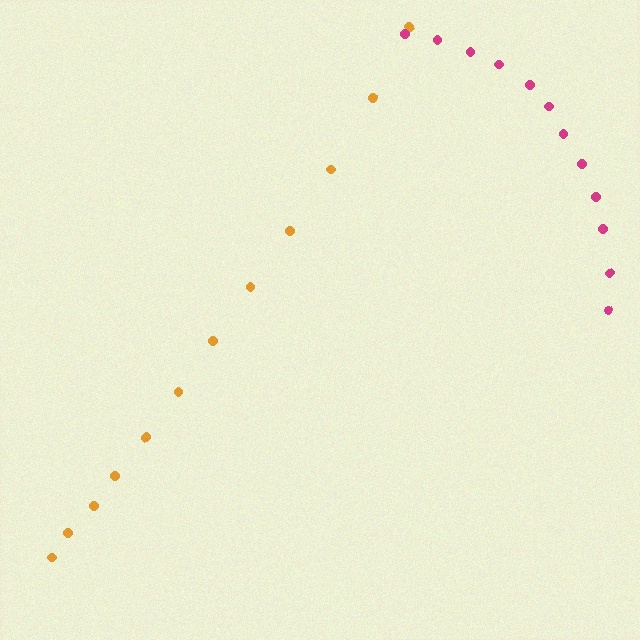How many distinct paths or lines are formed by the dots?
There are 2 distinct paths.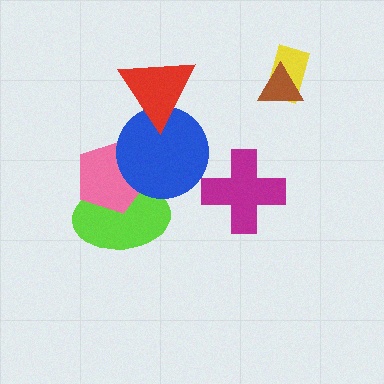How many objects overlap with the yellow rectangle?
1 object overlaps with the yellow rectangle.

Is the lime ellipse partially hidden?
Yes, it is partially covered by another shape.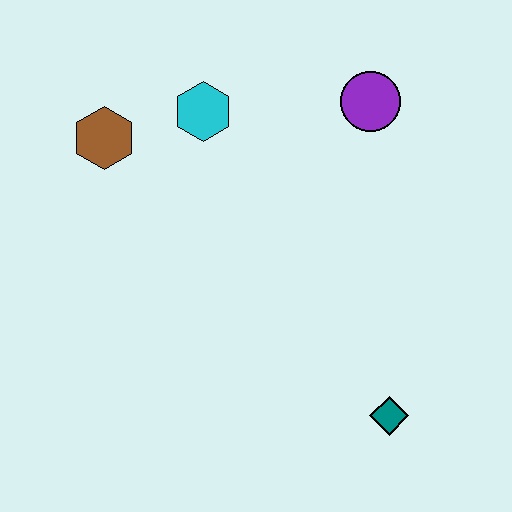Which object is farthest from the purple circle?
The teal diamond is farthest from the purple circle.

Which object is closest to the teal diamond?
The purple circle is closest to the teal diamond.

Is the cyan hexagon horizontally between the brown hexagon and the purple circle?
Yes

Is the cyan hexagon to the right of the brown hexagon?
Yes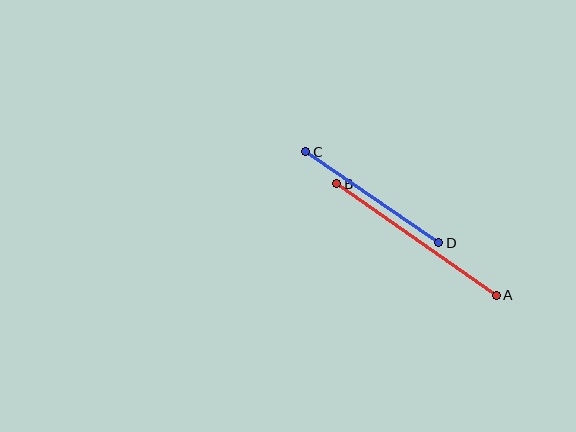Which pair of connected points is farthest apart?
Points A and B are farthest apart.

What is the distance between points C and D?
The distance is approximately 161 pixels.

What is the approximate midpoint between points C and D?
The midpoint is at approximately (372, 197) pixels.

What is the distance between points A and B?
The distance is approximately 195 pixels.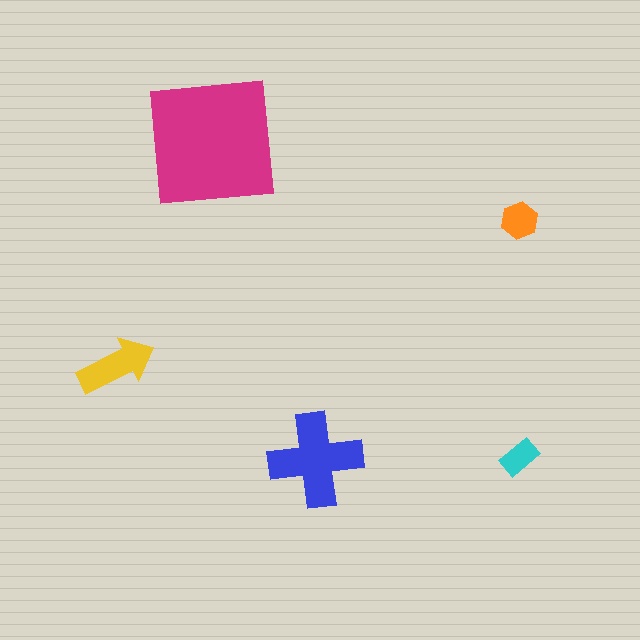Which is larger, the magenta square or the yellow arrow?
The magenta square.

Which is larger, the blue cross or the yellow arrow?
The blue cross.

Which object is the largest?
The magenta square.